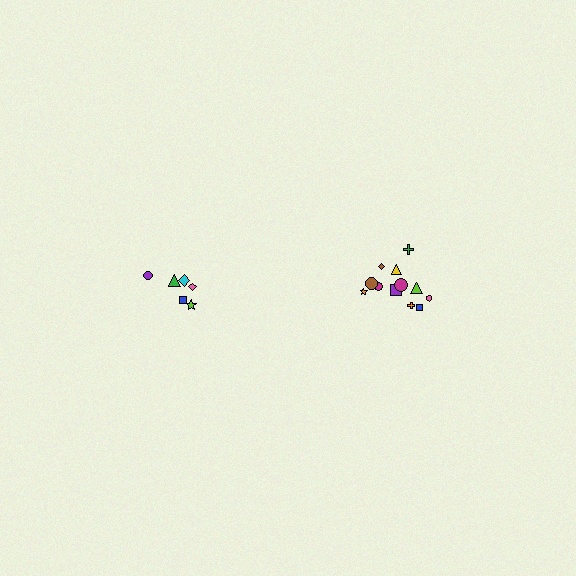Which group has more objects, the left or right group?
The right group.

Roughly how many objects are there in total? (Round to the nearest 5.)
Roughly 20 objects in total.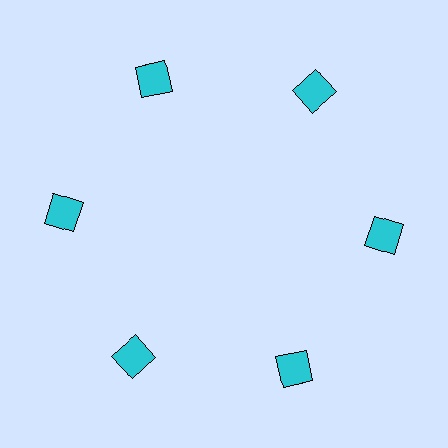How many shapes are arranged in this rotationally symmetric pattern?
There are 6 shapes, arranged in 6 groups of 1.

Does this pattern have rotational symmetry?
Yes, this pattern has 6-fold rotational symmetry. It looks the same after rotating 60 degrees around the center.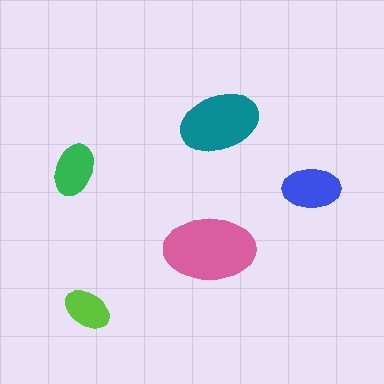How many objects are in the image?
There are 5 objects in the image.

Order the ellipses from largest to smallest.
the pink one, the teal one, the blue one, the green one, the lime one.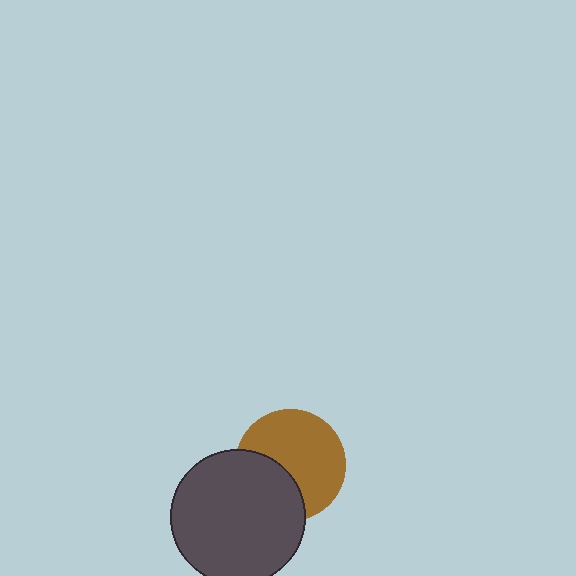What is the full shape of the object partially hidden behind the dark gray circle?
The partially hidden object is a brown circle.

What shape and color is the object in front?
The object in front is a dark gray circle.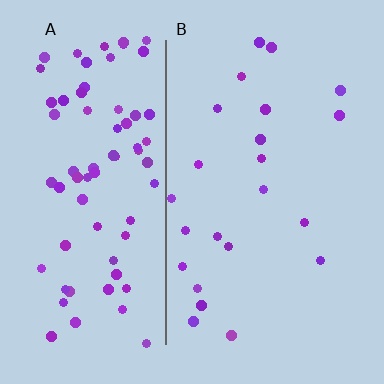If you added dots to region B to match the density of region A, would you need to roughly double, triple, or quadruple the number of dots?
Approximately triple.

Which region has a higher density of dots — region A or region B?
A (the left).